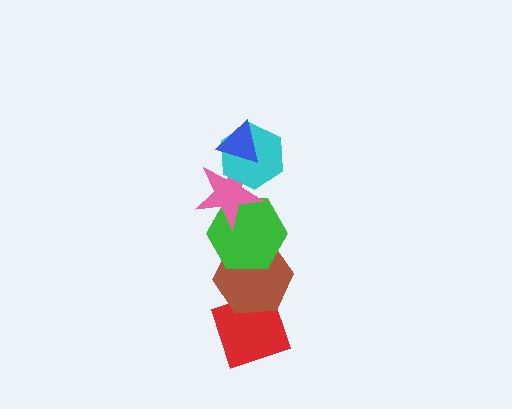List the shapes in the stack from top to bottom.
From top to bottom: the blue triangle, the cyan hexagon, the pink star, the green hexagon, the brown hexagon, the red diamond.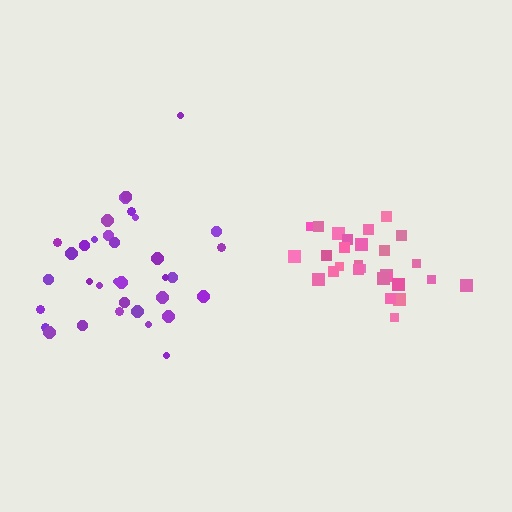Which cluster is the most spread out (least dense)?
Purple.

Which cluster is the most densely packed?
Pink.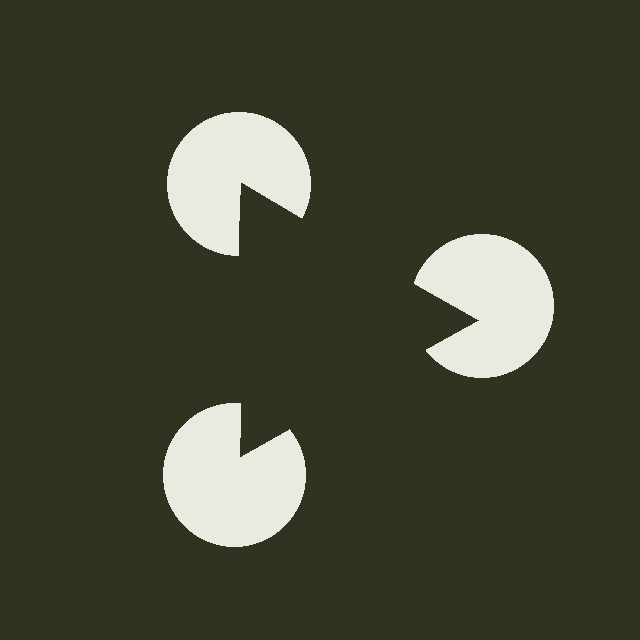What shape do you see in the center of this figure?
An illusory triangle — its edges are inferred from the aligned wedge cuts in the pac-man discs, not physically drawn.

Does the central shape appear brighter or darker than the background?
It typically appears slightly darker than the background, even though no actual brightness change is drawn.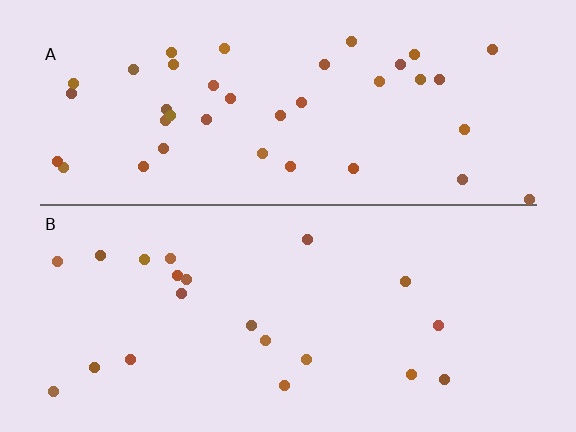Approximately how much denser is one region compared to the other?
Approximately 1.9× — region A over region B.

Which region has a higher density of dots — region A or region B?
A (the top).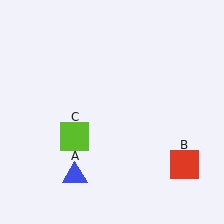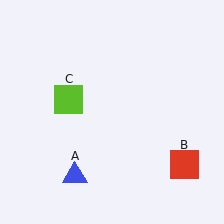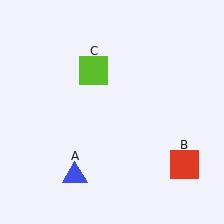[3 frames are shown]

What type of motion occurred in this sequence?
The lime square (object C) rotated clockwise around the center of the scene.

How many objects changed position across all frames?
1 object changed position: lime square (object C).